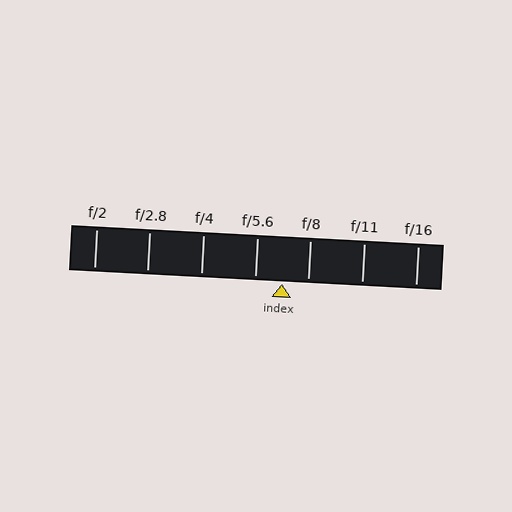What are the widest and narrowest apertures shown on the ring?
The widest aperture shown is f/2 and the narrowest is f/16.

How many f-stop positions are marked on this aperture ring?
There are 7 f-stop positions marked.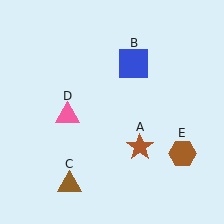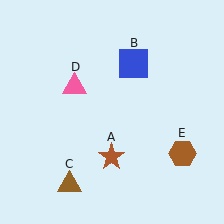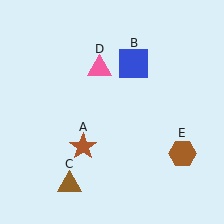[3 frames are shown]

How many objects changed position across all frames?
2 objects changed position: brown star (object A), pink triangle (object D).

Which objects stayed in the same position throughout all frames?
Blue square (object B) and brown triangle (object C) and brown hexagon (object E) remained stationary.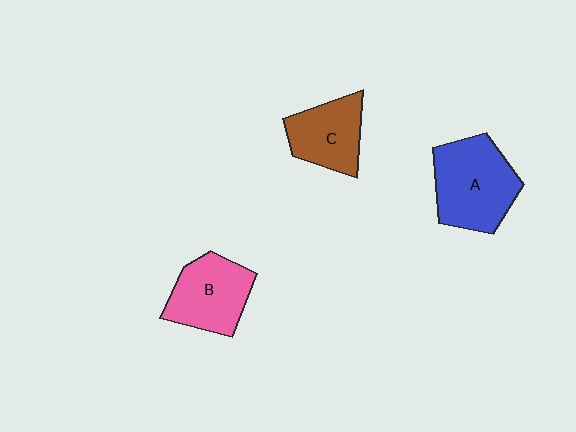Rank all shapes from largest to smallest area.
From largest to smallest: A (blue), B (pink), C (brown).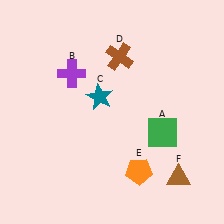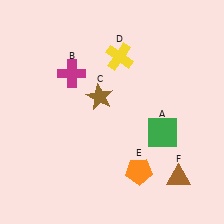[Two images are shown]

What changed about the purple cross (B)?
In Image 1, B is purple. In Image 2, it changed to magenta.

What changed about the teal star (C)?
In Image 1, C is teal. In Image 2, it changed to brown.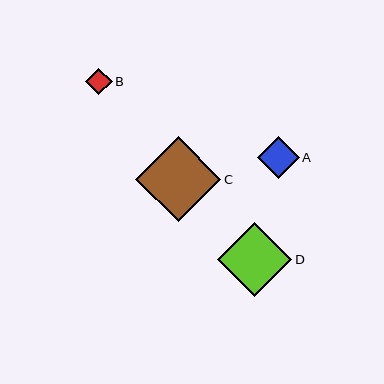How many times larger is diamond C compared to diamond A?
Diamond C is approximately 2.1 times the size of diamond A.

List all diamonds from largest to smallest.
From largest to smallest: C, D, A, B.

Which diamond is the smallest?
Diamond B is the smallest with a size of approximately 27 pixels.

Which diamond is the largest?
Diamond C is the largest with a size of approximately 85 pixels.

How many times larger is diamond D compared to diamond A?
Diamond D is approximately 1.8 times the size of diamond A.